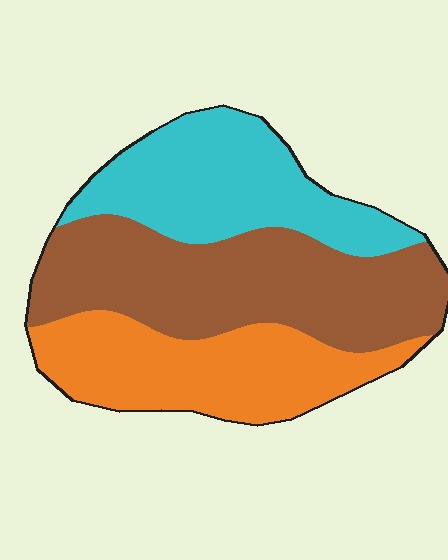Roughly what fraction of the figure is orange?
Orange takes up about one third (1/3) of the figure.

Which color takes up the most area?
Brown, at roughly 40%.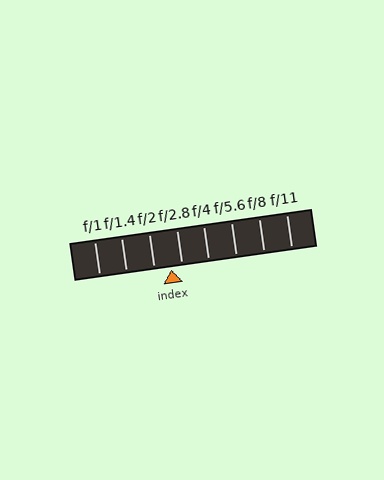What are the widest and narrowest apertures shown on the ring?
The widest aperture shown is f/1 and the narrowest is f/11.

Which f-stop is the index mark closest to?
The index mark is closest to f/2.8.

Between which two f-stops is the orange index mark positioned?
The index mark is between f/2 and f/2.8.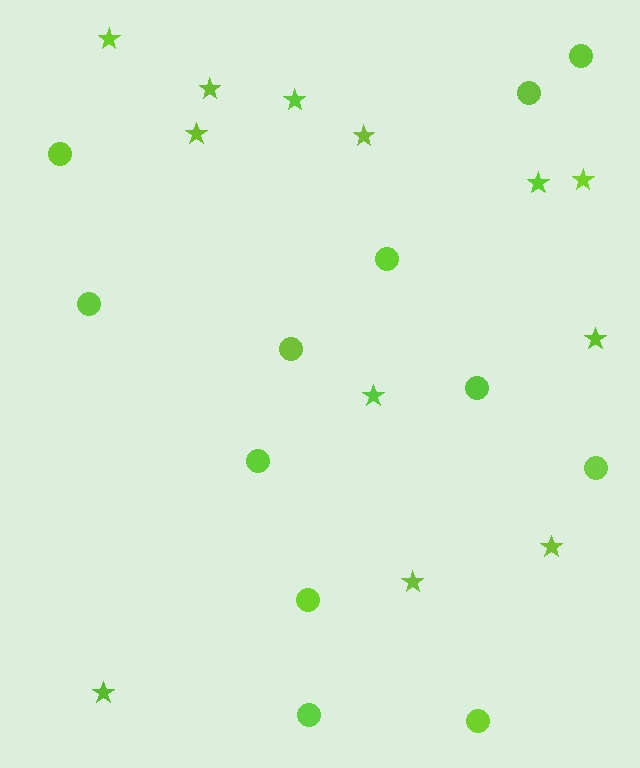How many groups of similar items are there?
There are 2 groups: one group of stars (12) and one group of circles (12).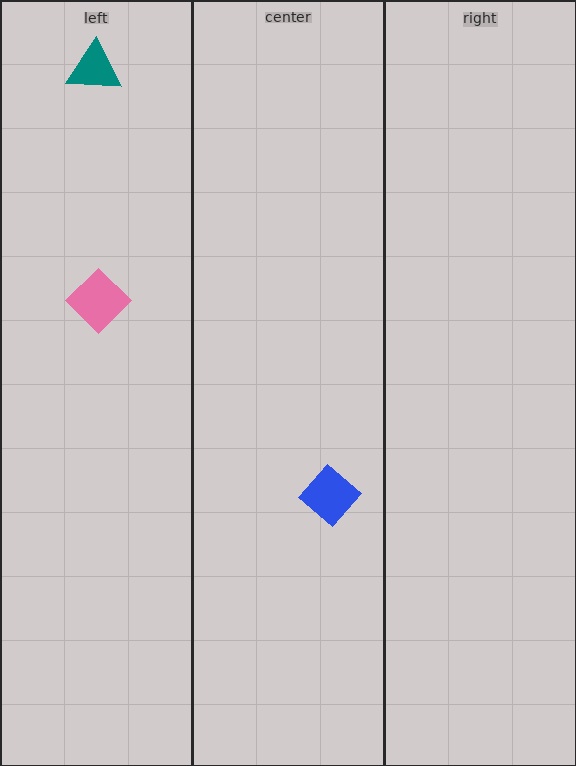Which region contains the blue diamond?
The center region.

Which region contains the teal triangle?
The left region.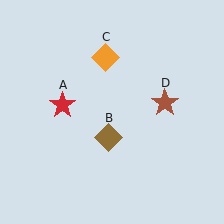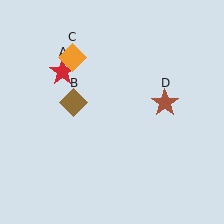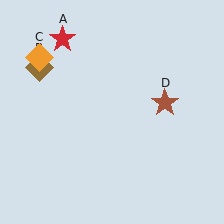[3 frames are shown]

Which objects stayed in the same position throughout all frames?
Brown star (object D) remained stationary.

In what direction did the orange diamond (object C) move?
The orange diamond (object C) moved left.